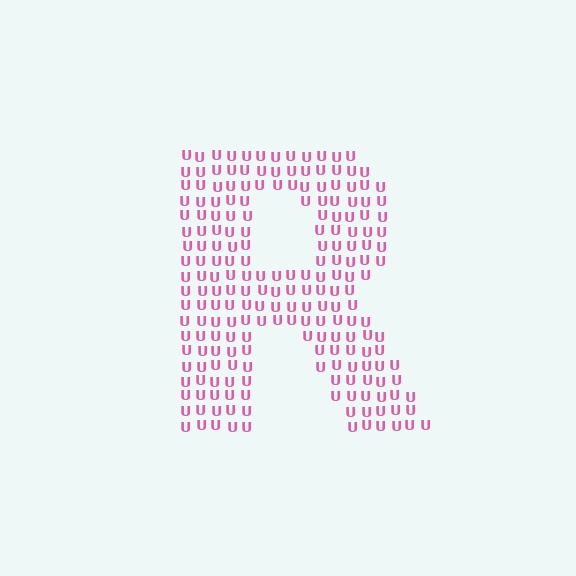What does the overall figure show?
The overall figure shows the letter R.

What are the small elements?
The small elements are letter U's.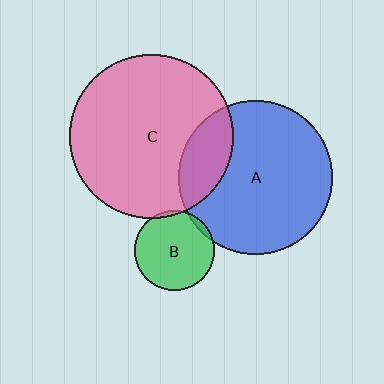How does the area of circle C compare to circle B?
Approximately 4.2 times.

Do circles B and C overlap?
Yes.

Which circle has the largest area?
Circle C (pink).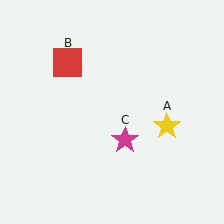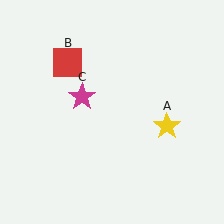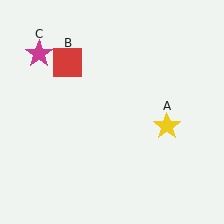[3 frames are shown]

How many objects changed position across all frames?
1 object changed position: magenta star (object C).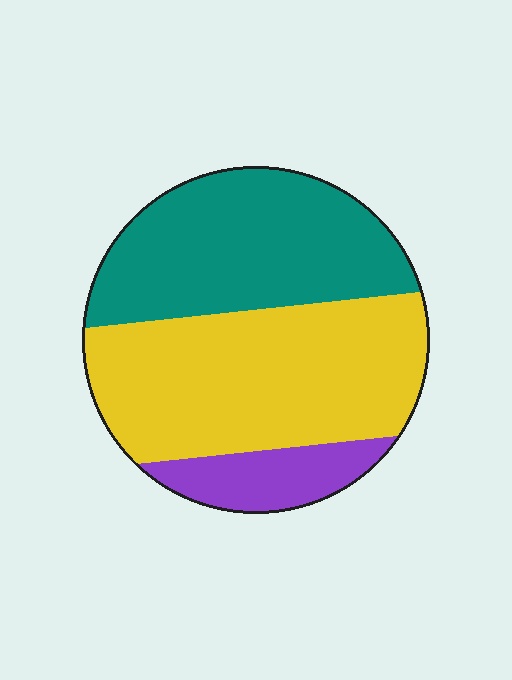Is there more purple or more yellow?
Yellow.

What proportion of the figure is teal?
Teal covers around 40% of the figure.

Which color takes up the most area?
Yellow, at roughly 50%.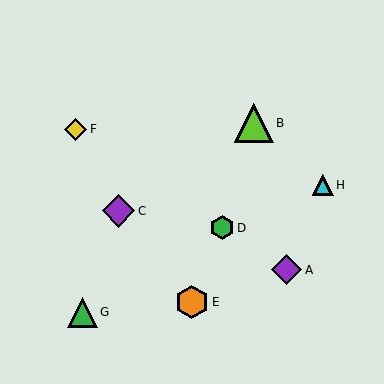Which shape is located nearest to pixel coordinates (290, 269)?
The purple diamond (labeled A) at (287, 270) is nearest to that location.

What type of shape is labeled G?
Shape G is a green triangle.